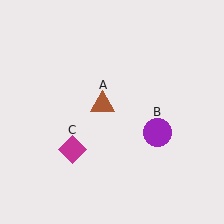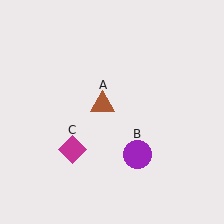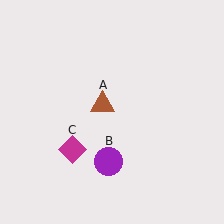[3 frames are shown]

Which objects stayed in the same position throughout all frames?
Brown triangle (object A) and magenta diamond (object C) remained stationary.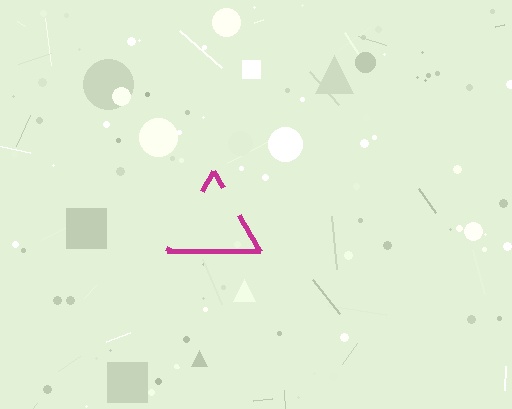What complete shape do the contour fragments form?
The contour fragments form a triangle.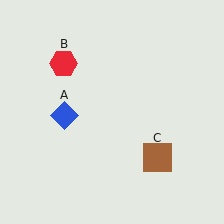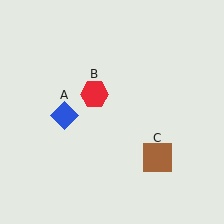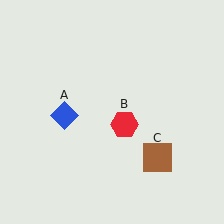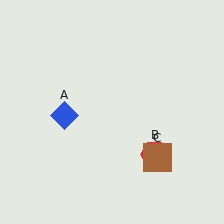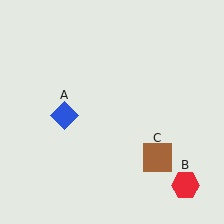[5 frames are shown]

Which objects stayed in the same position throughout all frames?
Blue diamond (object A) and brown square (object C) remained stationary.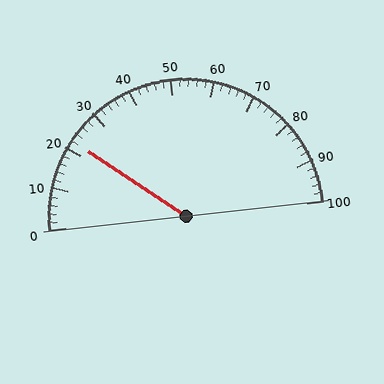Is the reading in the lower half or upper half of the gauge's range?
The reading is in the lower half of the range (0 to 100).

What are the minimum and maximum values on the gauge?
The gauge ranges from 0 to 100.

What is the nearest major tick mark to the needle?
The nearest major tick mark is 20.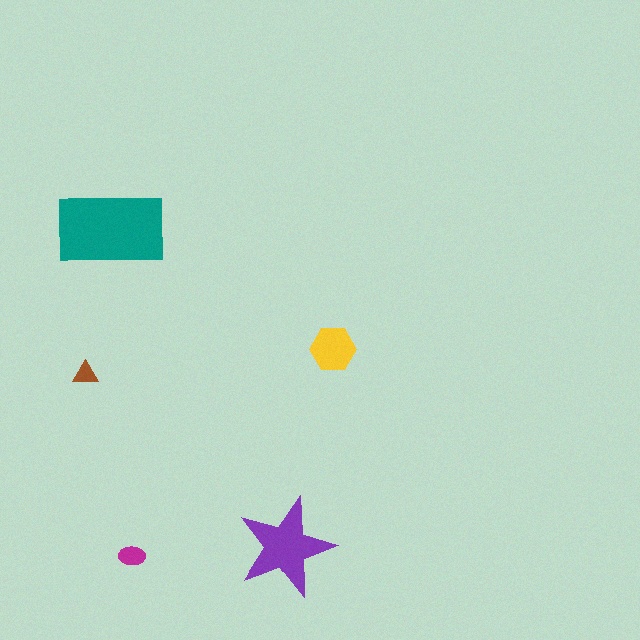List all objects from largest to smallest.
The teal rectangle, the purple star, the yellow hexagon, the magenta ellipse, the brown triangle.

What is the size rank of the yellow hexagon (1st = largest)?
3rd.